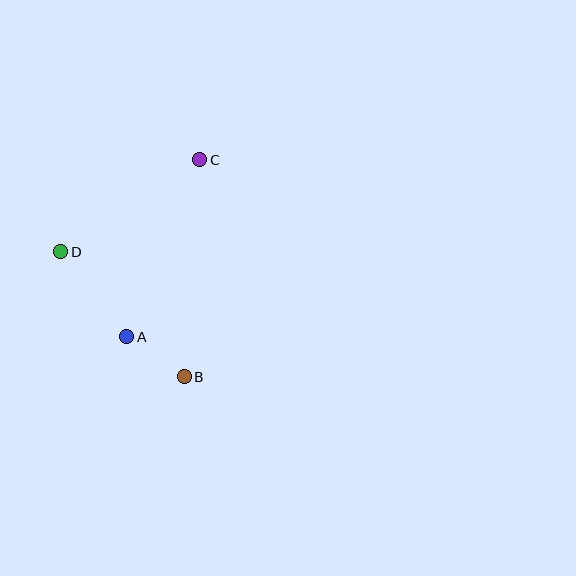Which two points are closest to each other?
Points A and B are closest to each other.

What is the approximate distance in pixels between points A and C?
The distance between A and C is approximately 192 pixels.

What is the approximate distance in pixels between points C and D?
The distance between C and D is approximately 166 pixels.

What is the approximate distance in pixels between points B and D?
The distance between B and D is approximately 176 pixels.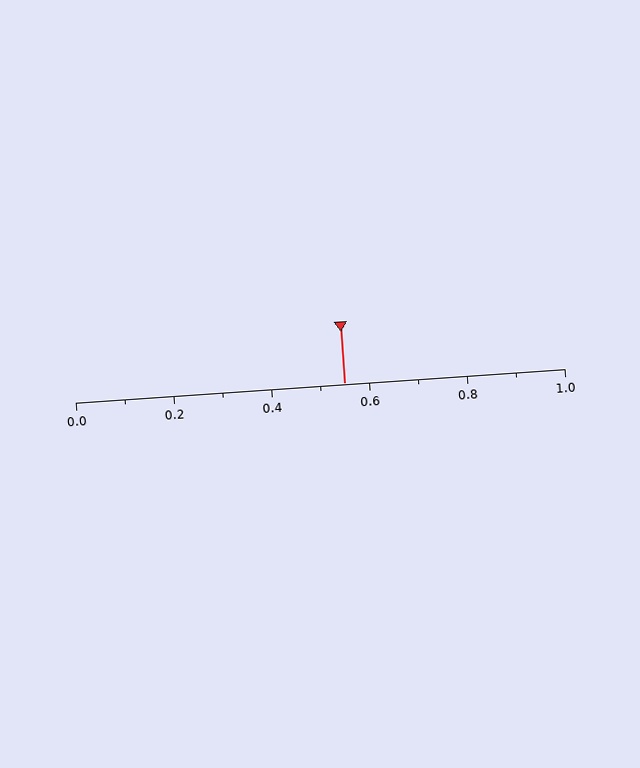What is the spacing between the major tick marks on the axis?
The major ticks are spaced 0.2 apart.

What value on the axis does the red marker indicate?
The marker indicates approximately 0.55.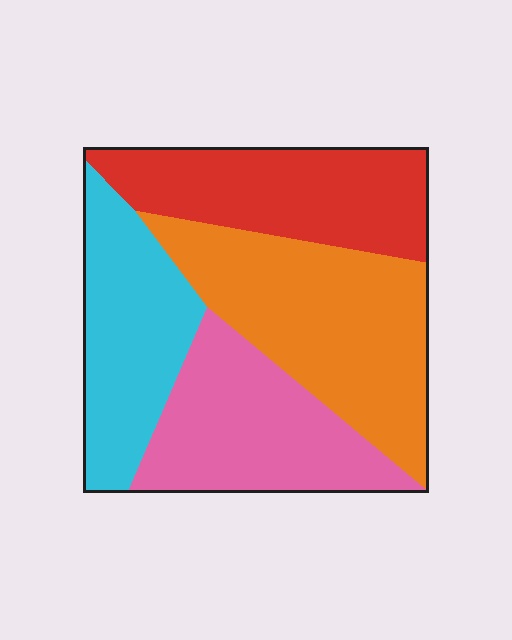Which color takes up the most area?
Orange, at roughly 30%.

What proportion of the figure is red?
Red takes up between a sixth and a third of the figure.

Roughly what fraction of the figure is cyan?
Cyan covers roughly 20% of the figure.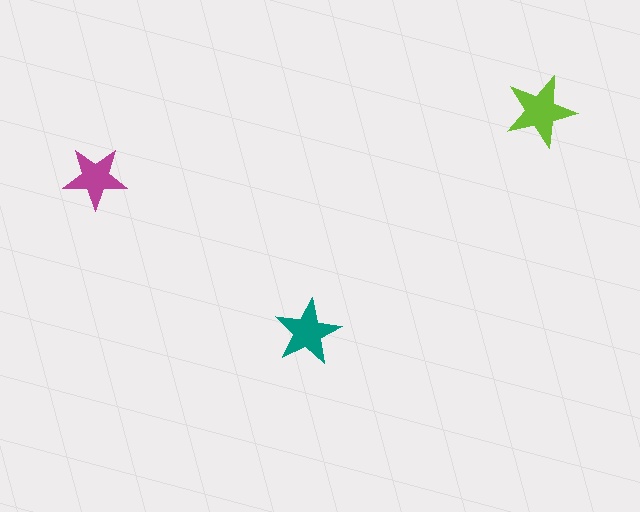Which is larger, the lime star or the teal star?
The lime one.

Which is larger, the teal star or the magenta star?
The teal one.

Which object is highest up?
The lime star is topmost.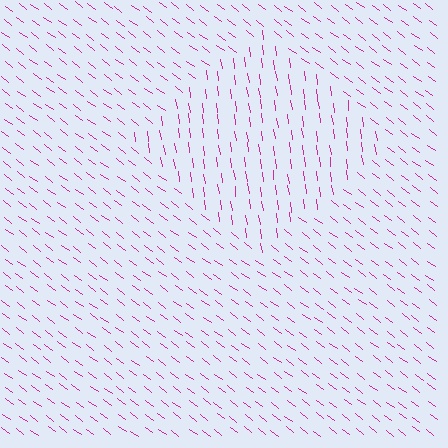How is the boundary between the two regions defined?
The boundary is defined purely by a change in line orientation (approximately 45 degrees difference). All lines are the same color and thickness.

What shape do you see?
I see a diamond.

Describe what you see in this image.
The image is filled with small magenta line segments. A diamond region in the image has lines oriented differently from the surrounding lines, creating a visible texture boundary.